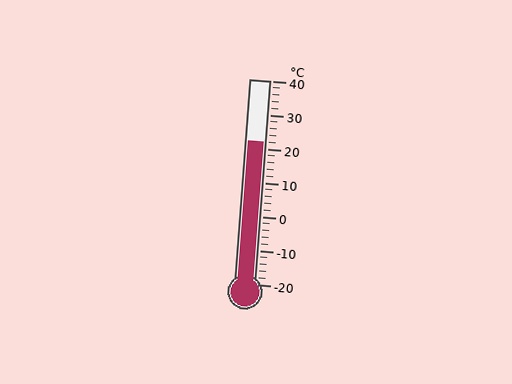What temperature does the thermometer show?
The thermometer shows approximately 22°C.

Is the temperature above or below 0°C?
The temperature is above 0°C.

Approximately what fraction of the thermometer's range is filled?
The thermometer is filled to approximately 70% of its range.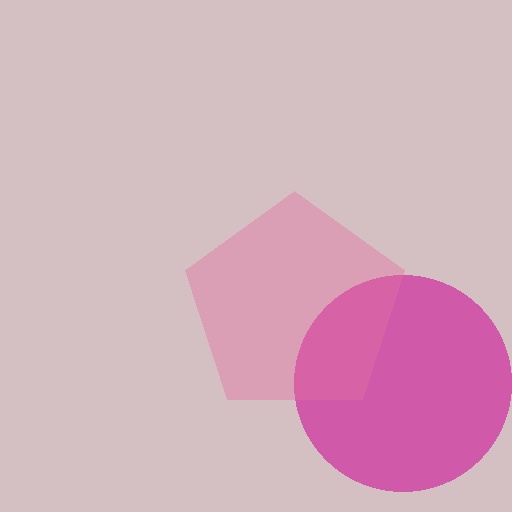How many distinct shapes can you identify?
There are 2 distinct shapes: a magenta circle, a pink pentagon.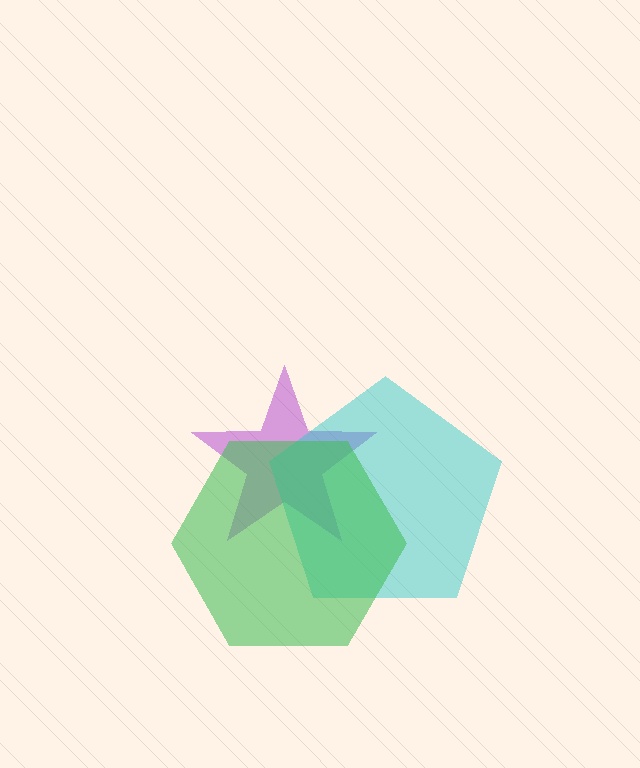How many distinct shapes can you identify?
There are 3 distinct shapes: a purple star, a cyan pentagon, a green hexagon.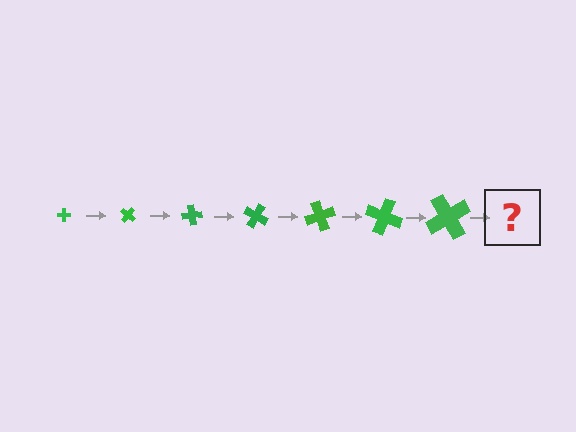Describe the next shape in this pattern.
It should be a cross, larger than the previous one and rotated 280 degrees from the start.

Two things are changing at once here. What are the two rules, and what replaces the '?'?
The two rules are that the cross grows larger each step and it rotates 40 degrees each step. The '?' should be a cross, larger than the previous one and rotated 280 degrees from the start.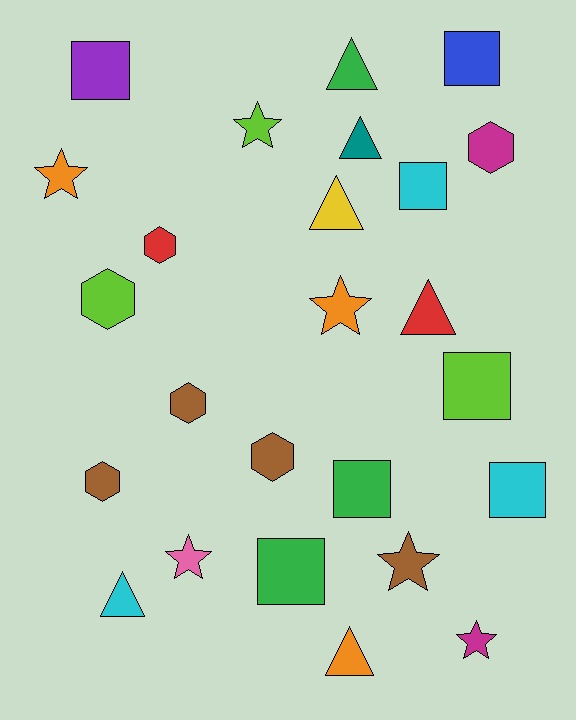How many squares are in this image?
There are 7 squares.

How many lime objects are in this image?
There are 3 lime objects.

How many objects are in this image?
There are 25 objects.